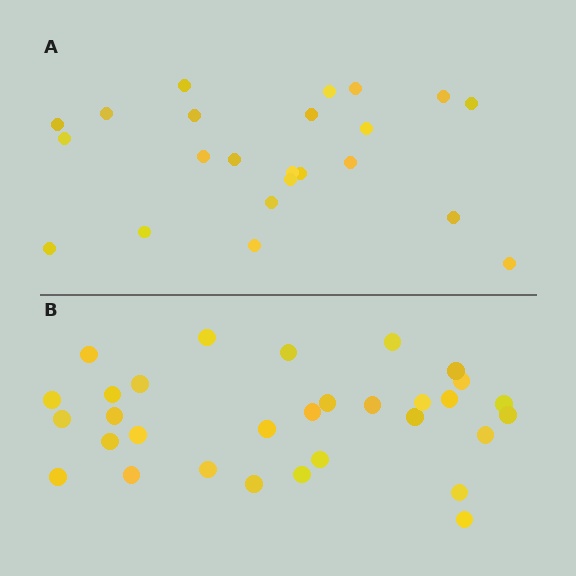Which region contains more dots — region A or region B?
Region B (the bottom region) has more dots.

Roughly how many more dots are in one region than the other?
Region B has roughly 8 or so more dots than region A.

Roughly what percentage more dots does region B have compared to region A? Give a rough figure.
About 35% more.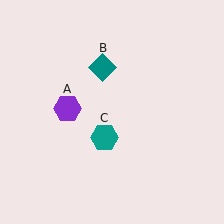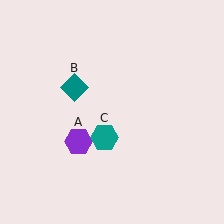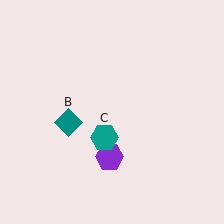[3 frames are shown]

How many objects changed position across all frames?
2 objects changed position: purple hexagon (object A), teal diamond (object B).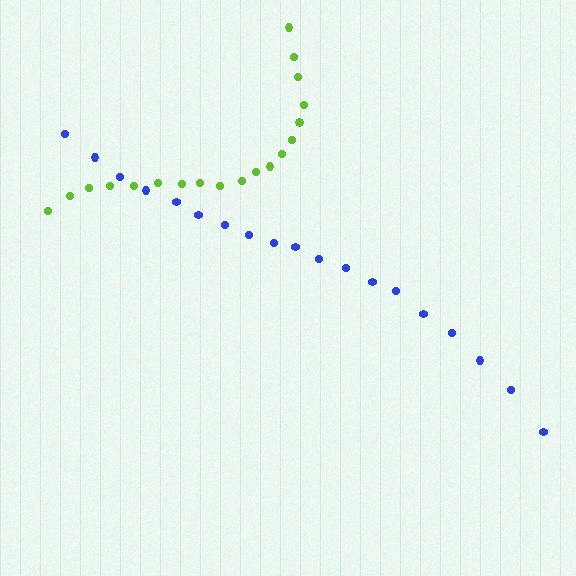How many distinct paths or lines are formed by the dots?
There are 2 distinct paths.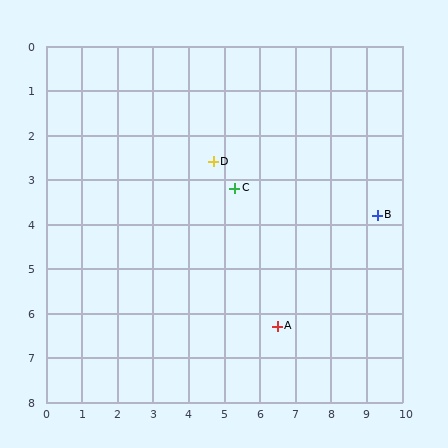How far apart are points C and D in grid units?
Points C and D are about 0.8 grid units apart.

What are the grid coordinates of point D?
Point D is at approximately (4.7, 2.6).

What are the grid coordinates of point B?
Point B is at approximately (9.3, 3.8).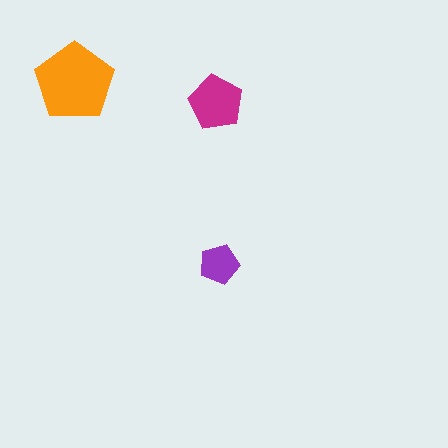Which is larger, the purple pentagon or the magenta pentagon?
The magenta one.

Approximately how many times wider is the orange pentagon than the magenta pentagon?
About 1.5 times wider.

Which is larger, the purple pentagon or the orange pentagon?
The orange one.